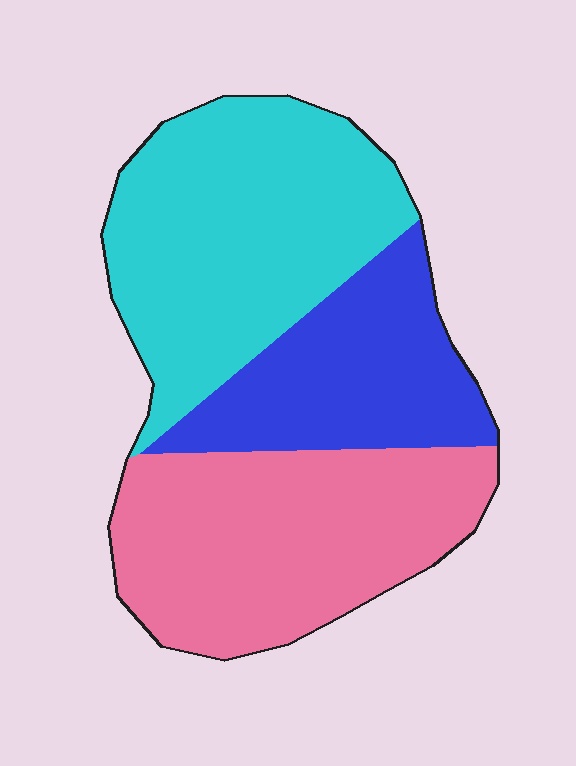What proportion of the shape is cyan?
Cyan takes up between a third and a half of the shape.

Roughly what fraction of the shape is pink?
Pink covers about 35% of the shape.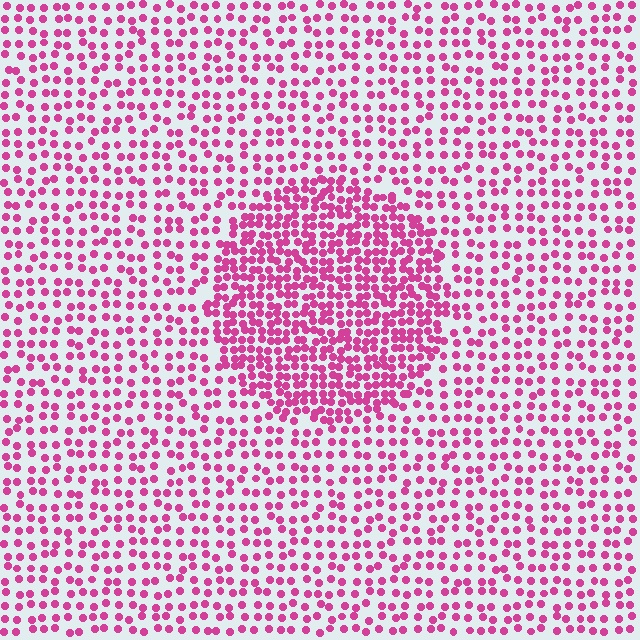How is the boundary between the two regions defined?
The boundary is defined by a change in element density (approximately 2.0x ratio). All elements are the same color, size, and shape.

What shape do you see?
I see a circle.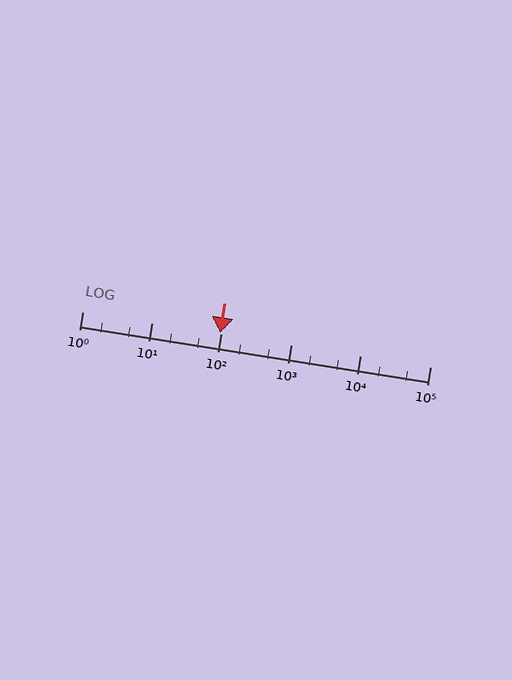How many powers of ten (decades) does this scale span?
The scale spans 5 decades, from 1 to 100000.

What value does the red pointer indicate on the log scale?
The pointer indicates approximately 95.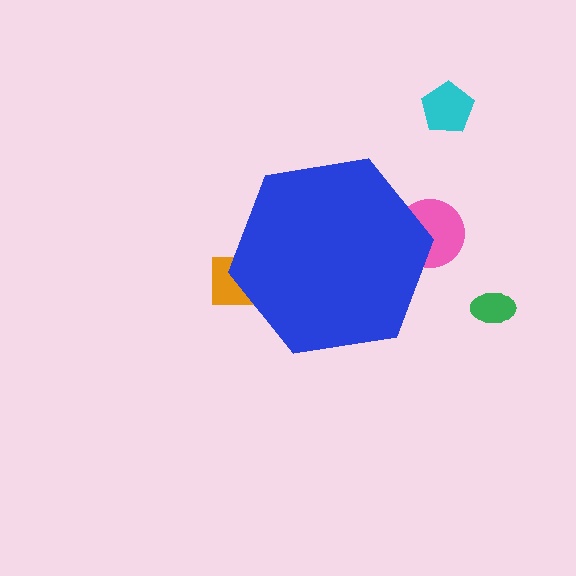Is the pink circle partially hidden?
Yes, the pink circle is partially hidden behind the blue hexagon.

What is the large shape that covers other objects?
A blue hexagon.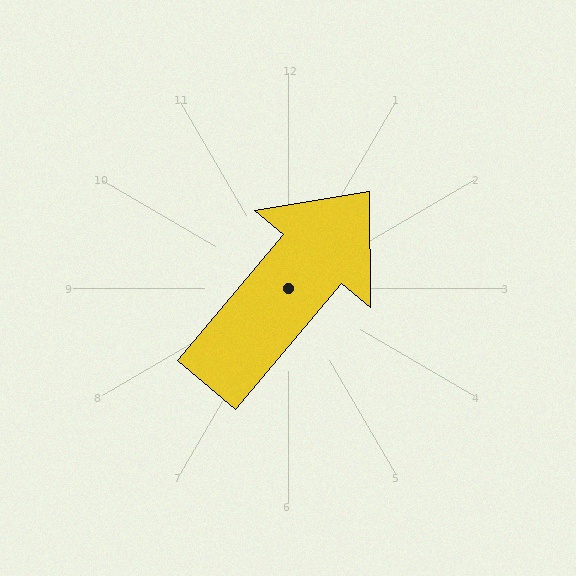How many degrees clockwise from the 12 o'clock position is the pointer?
Approximately 40 degrees.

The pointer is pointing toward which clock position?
Roughly 1 o'clock.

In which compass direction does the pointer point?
Northeast.